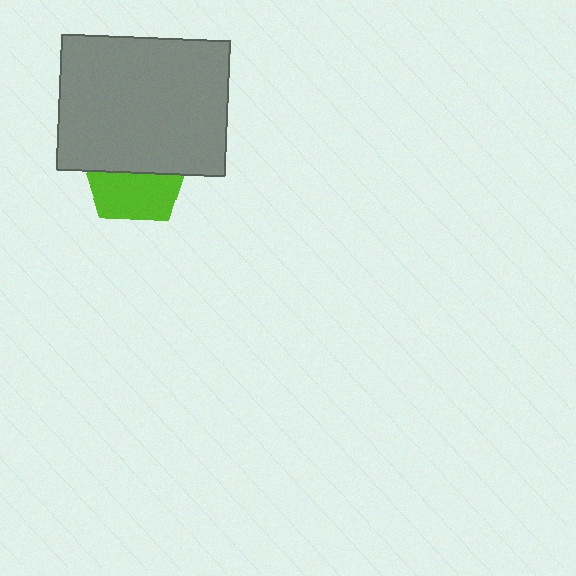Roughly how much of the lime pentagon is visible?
About half of it is visible (roughly 47%).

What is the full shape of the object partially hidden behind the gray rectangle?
The partially hidden object is a lime pentagon.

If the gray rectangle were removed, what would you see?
You would see the complete lime pentagon.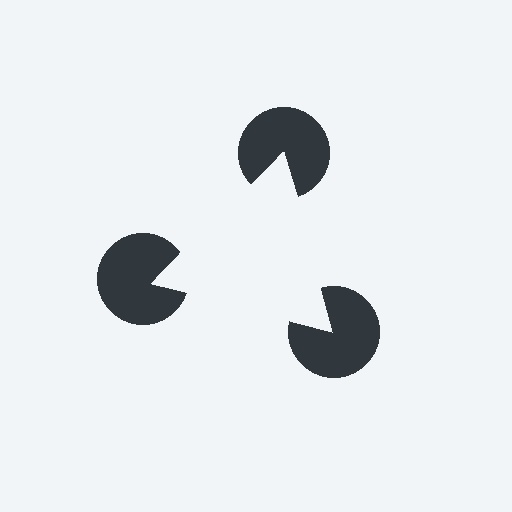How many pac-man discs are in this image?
There are 3 — one at each vertex of the illusory triangle.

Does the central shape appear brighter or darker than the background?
It typically appears slightly brighter than the background, even though no actual brightness change is drawn.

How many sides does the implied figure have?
3 sides.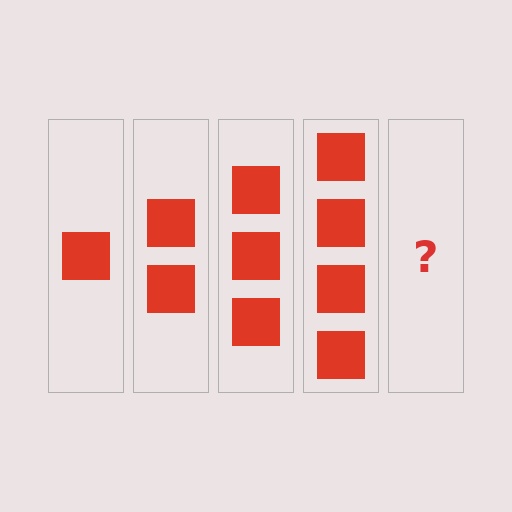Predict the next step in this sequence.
The next step is 5 squares.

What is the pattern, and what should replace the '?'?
The pattern is that each step adds one more square. The '?' should be 5 squares.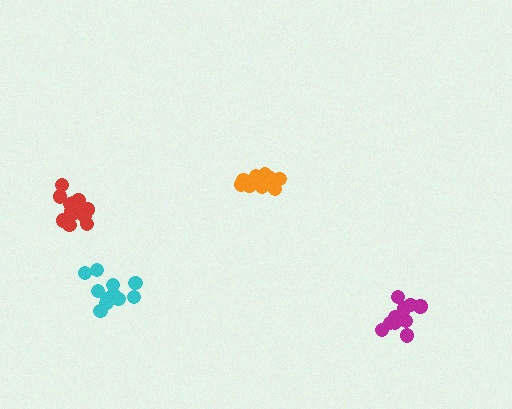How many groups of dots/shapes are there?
There are 4 groups.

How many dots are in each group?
Group 1: 11 dots, Group 2: 13 dots, Group 3: 13 dots, Group 4: 11 dots (48 total).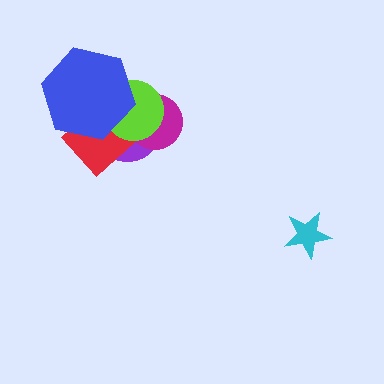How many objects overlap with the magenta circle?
2 objects overlap with the magenta circle.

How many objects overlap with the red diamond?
3 objects overlap with the red diamond.